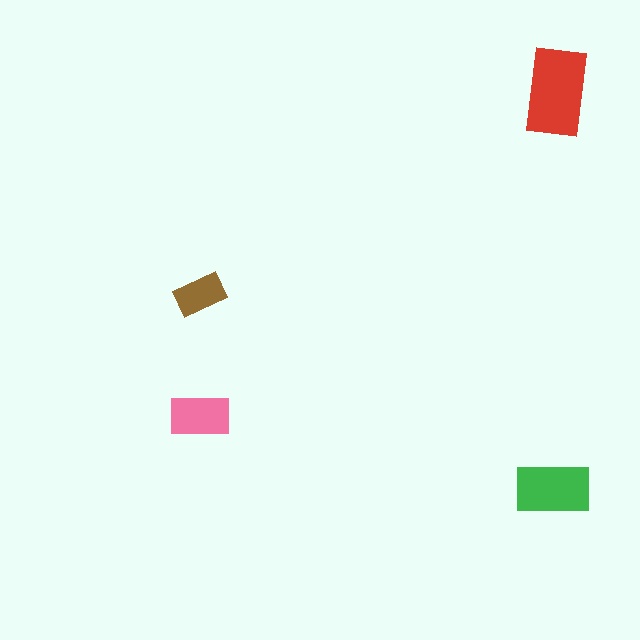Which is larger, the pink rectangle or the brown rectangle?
The pink one.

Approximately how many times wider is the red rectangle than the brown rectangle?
About 2 times wider.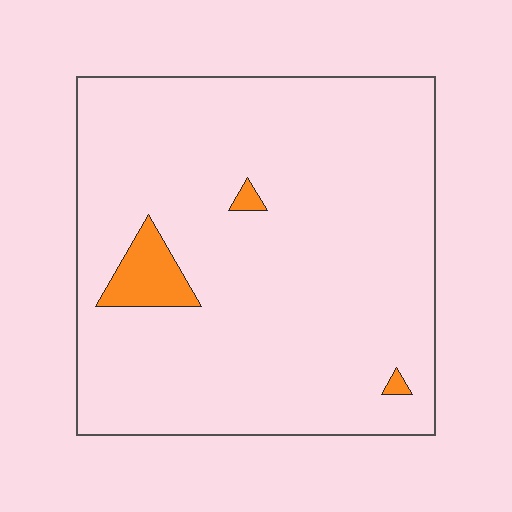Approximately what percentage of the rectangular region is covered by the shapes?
Approximately 5%.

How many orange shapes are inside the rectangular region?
3.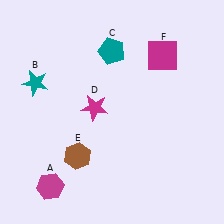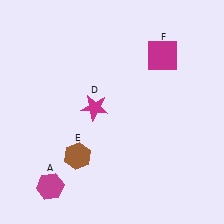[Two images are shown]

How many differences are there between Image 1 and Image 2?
There are 2 differences between the two images.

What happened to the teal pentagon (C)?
The teal pentagon (C) was removed in Image 2. It was in the top-left area of Image 1.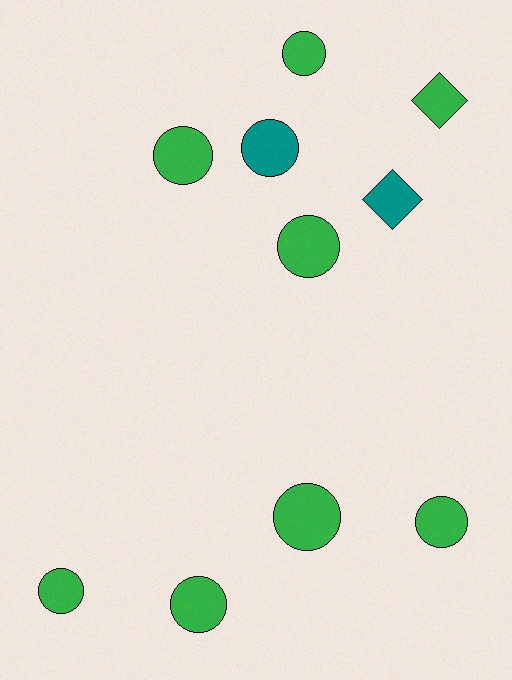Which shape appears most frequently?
Circle, with 8 objects.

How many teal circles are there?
There is 1 teal circle.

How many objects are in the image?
There are 10 objects.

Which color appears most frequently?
Green, with 8 objects.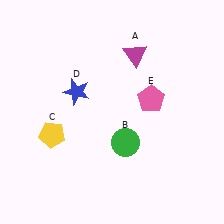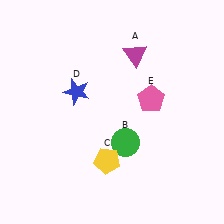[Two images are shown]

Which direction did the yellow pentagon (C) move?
The yellow pentagon (C) moved right.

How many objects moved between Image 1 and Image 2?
1 object moved between the two images.